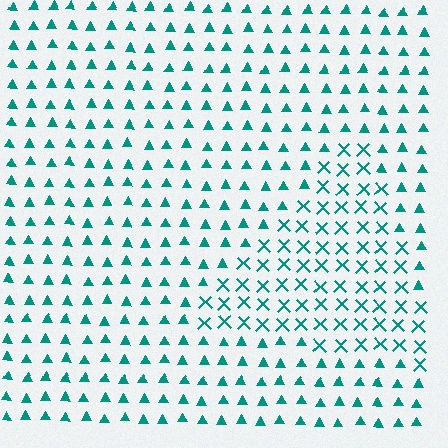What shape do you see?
I see a triangle.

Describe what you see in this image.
The image is filled with small teal elements arranged in a uniform grid. A triangle-shaped region contains X marks, while the surrounding area contains triangles. The boundary is defined purely by the change in element shape.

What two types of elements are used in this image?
The image uses X marks inside the triangle region and triangles outside it.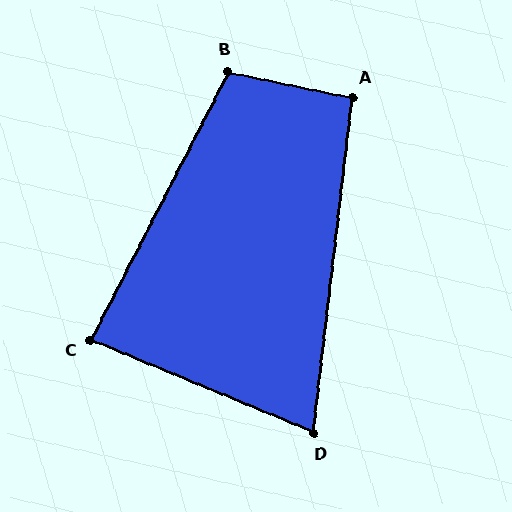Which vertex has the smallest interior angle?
D, at approximately 74 degrees.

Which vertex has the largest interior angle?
B, at approximately 106 degrees.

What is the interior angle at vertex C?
Approximately 85 degrees (approximately right).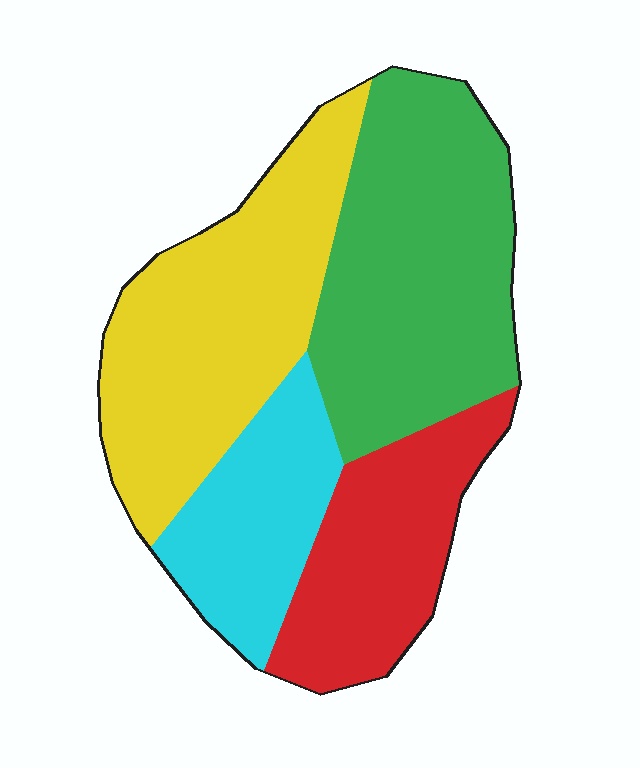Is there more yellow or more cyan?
Yellow.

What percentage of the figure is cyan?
Cyan covers about 15% of the figure.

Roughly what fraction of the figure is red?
Red covers roughly 20% of the figure.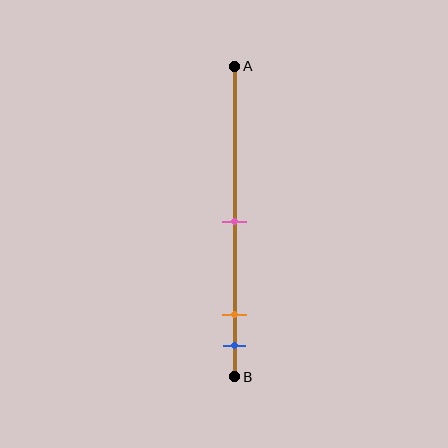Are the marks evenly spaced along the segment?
No, the marks are not evenly spaced.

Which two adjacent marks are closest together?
The orange and blue marks are the closest adjacent pair.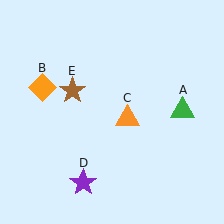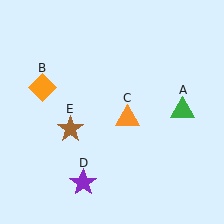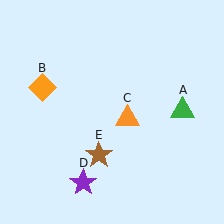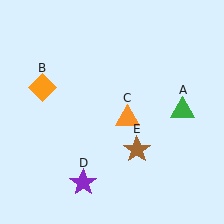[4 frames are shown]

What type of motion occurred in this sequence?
The brown star (object E) rotated counterclockwise around the center of the scene.